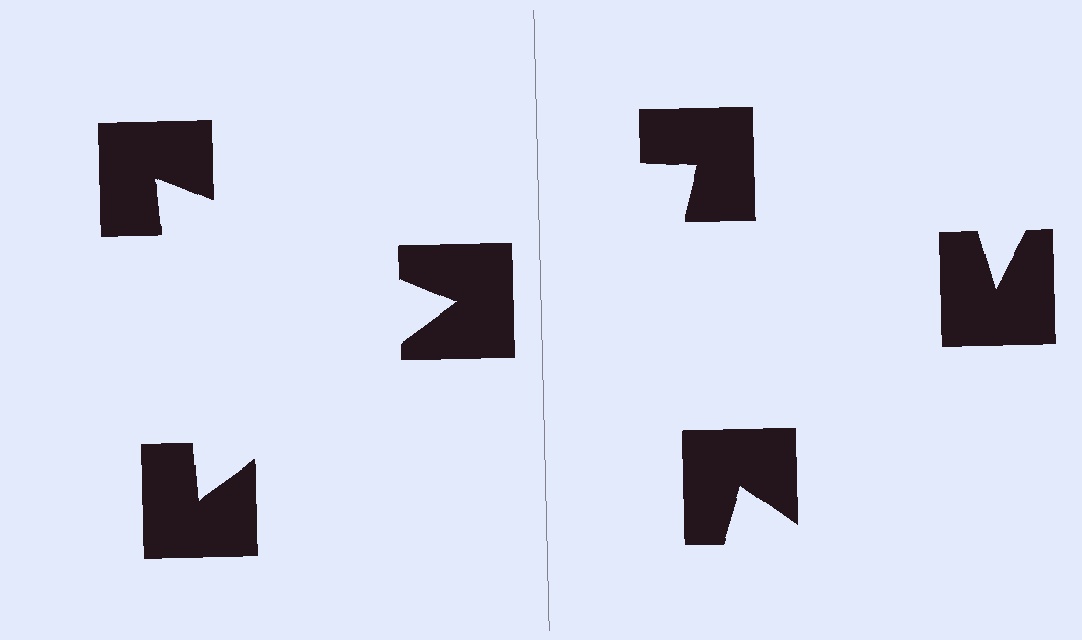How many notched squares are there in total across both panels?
6 — 3 on each side.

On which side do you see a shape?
An illusory triangle appears on the left side. On the right side the wedge cuts are rotated, so no coherent shape forms.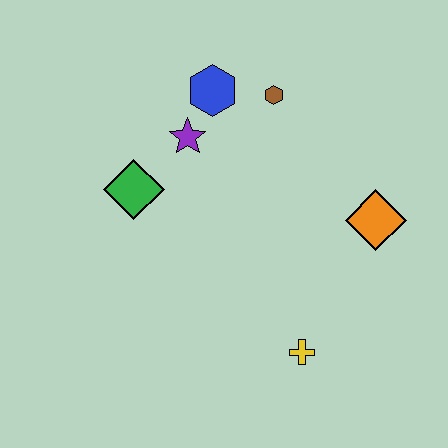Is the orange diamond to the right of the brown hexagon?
Yes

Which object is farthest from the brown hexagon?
The yellow cross is farthest from the brown hexagon.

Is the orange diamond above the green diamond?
No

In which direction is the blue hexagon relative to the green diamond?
The blue hexagon is above the green diamond.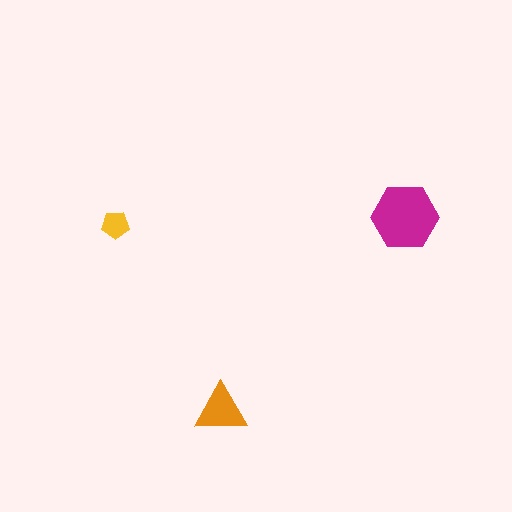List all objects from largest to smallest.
The magenta hexagon, the orange triangle, the yellow pentagon.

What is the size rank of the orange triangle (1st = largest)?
2nd.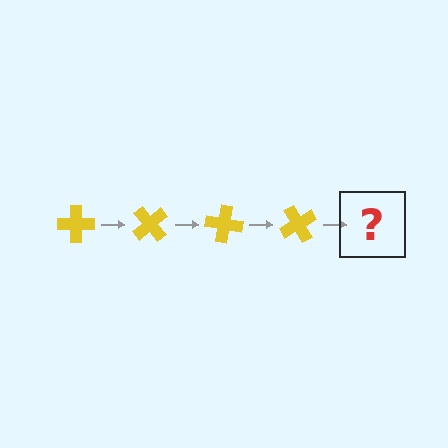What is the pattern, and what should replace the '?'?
The pattern is that the cross rotates 50 degrees each step. The '?' should be a yellow cross rotated 200 degrees.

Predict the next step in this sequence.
The next step is a yellow cross rotated 200 degrees.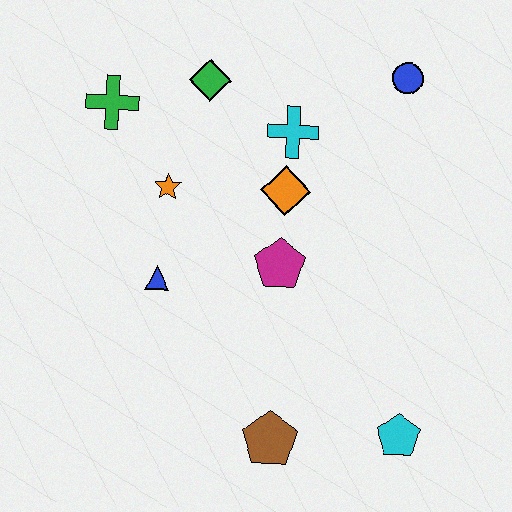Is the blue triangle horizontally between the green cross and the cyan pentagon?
Yes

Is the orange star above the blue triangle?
Yes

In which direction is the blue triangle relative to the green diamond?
The blue triangle is below the green diamond.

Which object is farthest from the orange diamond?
The cyan pentagon is farthest from the orange diamond.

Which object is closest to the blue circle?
The cyan cross is closest to the blue circle.